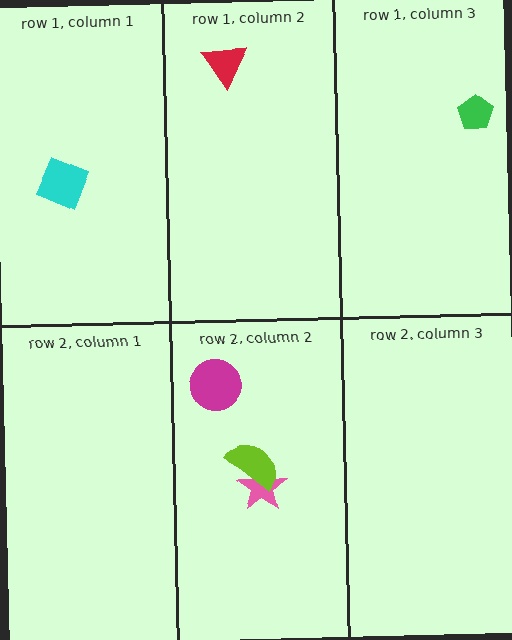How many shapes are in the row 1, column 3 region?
1.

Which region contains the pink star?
The row 2, column 2 region.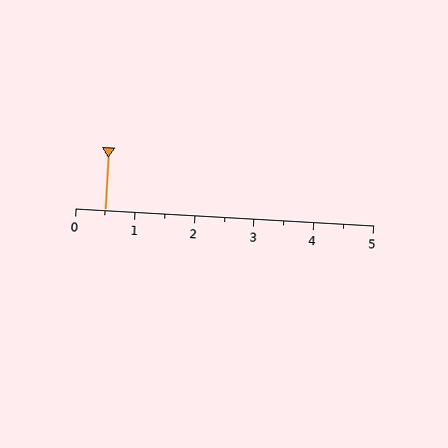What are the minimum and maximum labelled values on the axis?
The axis runs from 0 to 5.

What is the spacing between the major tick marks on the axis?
The major ticks are spaced 1 apart.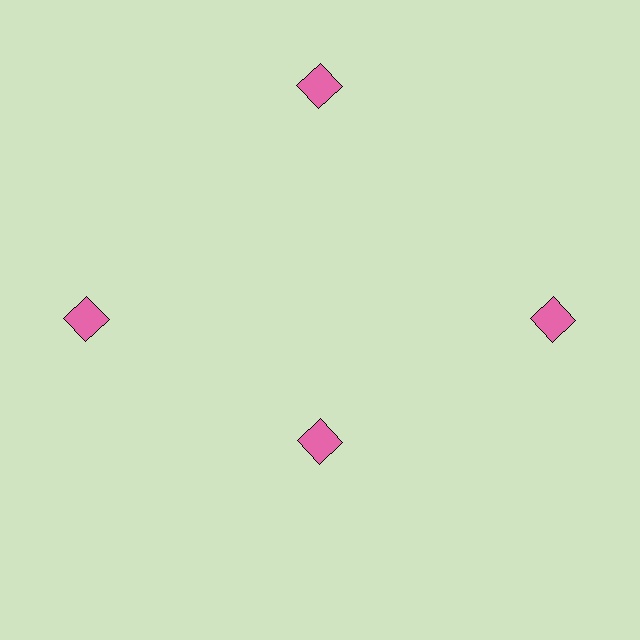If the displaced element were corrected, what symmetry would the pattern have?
It would have 4-fold rotational symmetry — the pattern would map onto itself every 90 degrees.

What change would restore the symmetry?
The symmetry would be restored by moving it outward, back onto the ring so that all 4 diamonds sit at equal angles and equal distance from the center.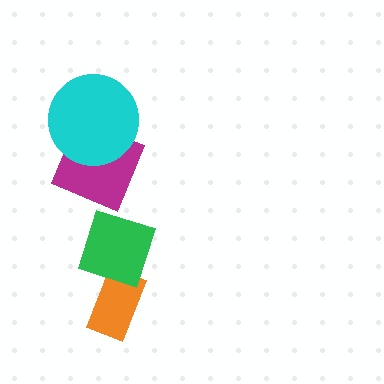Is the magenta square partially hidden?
Yes, it is partially covered by another shape.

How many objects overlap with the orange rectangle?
1 object overlaps with the orange rectangle.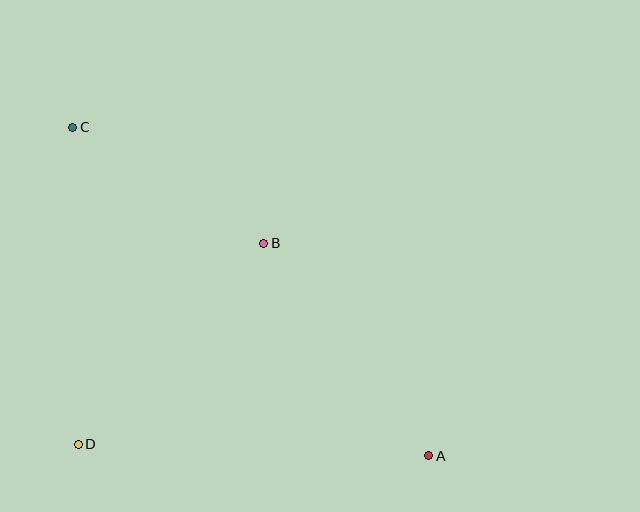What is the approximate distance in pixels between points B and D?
The distance between B and D is approximately 274 pixels.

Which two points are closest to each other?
Points B and C are closest to each other.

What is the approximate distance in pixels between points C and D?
The distance between C and D is approximately 317 pixels.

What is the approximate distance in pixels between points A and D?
The distance between A and D is approximately 351 pixels.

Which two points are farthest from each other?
Points A and C are farthest from each other.